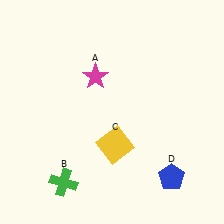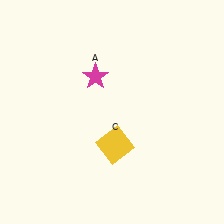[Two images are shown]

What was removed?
The green cross (B), the blue pentagon (D) were removed in Image 2.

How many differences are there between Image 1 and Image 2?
There are 2 differences between the two images.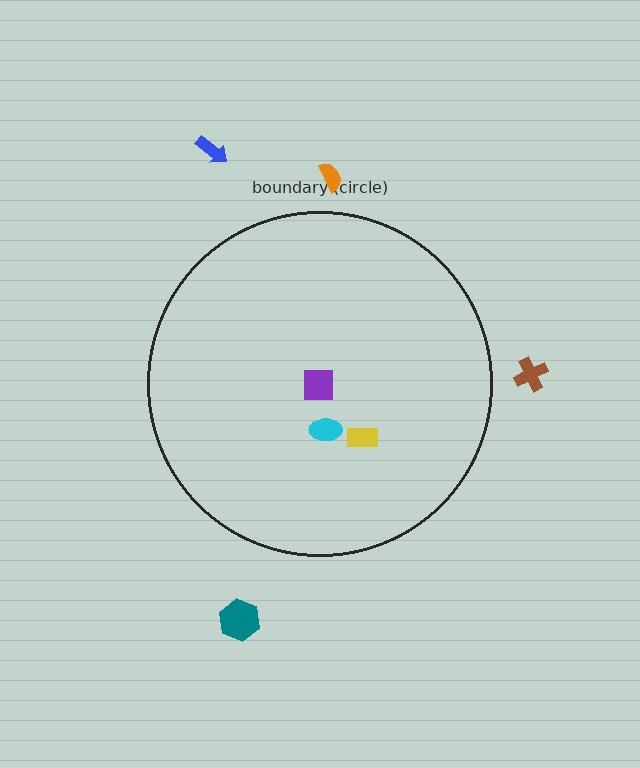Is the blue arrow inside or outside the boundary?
Outside.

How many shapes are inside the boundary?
3 inside, 4 outside.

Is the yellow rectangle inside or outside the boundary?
Inside.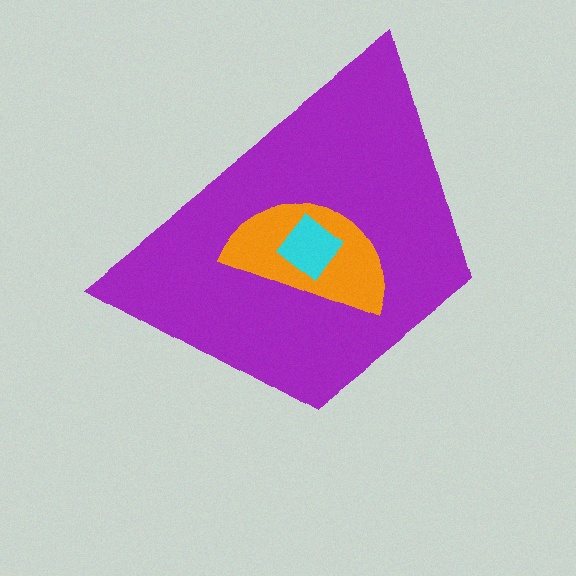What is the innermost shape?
The cyan diamond.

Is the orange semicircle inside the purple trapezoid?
Yes.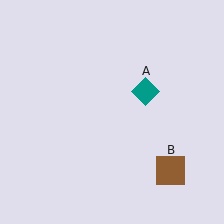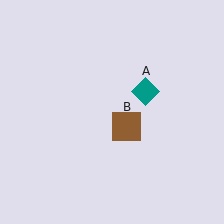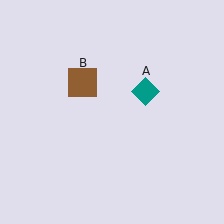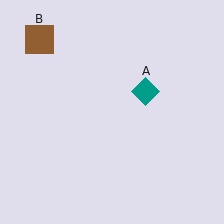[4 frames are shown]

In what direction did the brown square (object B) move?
The brown square (object B) moved up and to the left.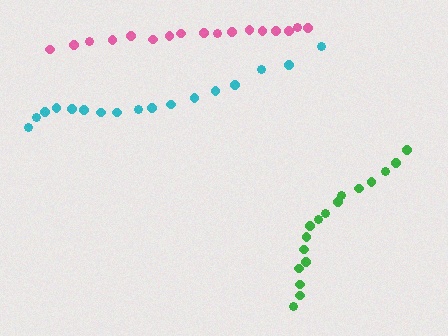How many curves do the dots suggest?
There are 3 distinct paths.